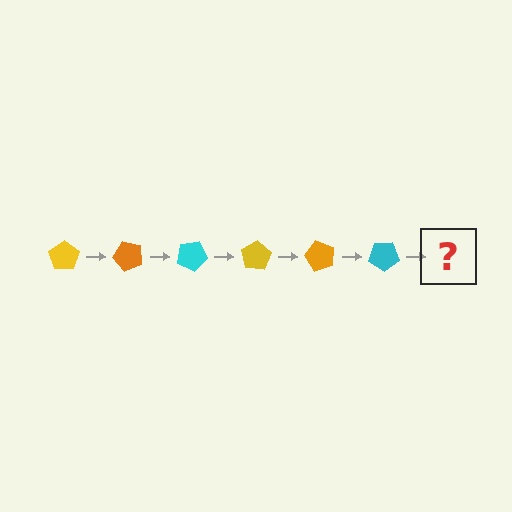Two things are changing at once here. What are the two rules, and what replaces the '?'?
The two rules are that it rotates 50 degrees each step and the color cycles through yellow, orange, and cyan. The '?' should be a yellow pentagon, rotated 300 degrees from the start.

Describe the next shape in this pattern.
It should be a yellow pentagon, rotated 300 degrees from the start.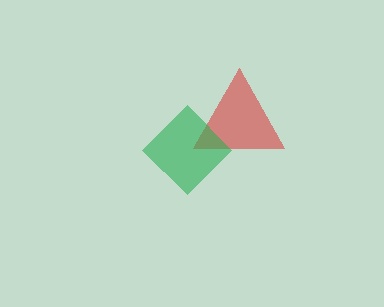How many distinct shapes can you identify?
There are 2 distinct shapes: a red triangle, a green diamond.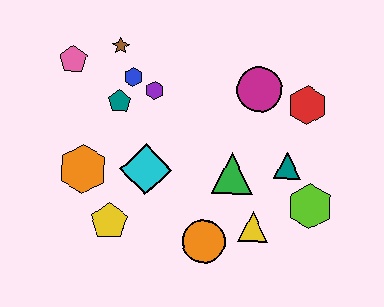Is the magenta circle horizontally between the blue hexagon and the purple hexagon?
No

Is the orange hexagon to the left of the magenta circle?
Yes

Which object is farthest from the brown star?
The lime hexagon is farthest from the brown star.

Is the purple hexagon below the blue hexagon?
Yes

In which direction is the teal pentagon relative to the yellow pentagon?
The teal pentagon is above the yellow pentagon.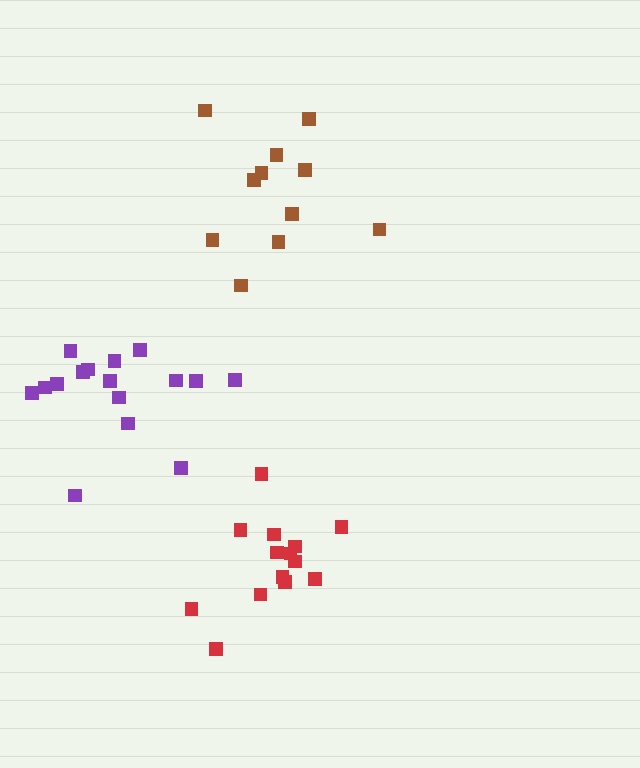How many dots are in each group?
Group 1: 11 dots, Group 2: 16 dots, Group 3: 14 dots (41 total).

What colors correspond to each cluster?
The clusters are colored: brown, purple, red.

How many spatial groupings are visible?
There are 3 spatial groupings.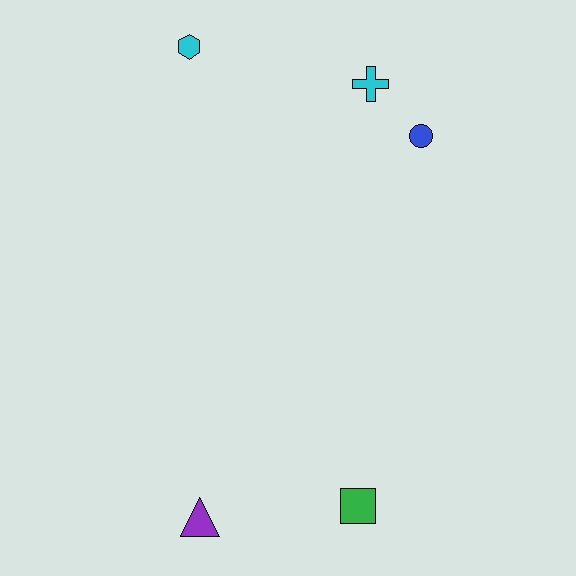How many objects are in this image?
There are 5 objects.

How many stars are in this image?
There are no stars.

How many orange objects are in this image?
There are no orange objects.